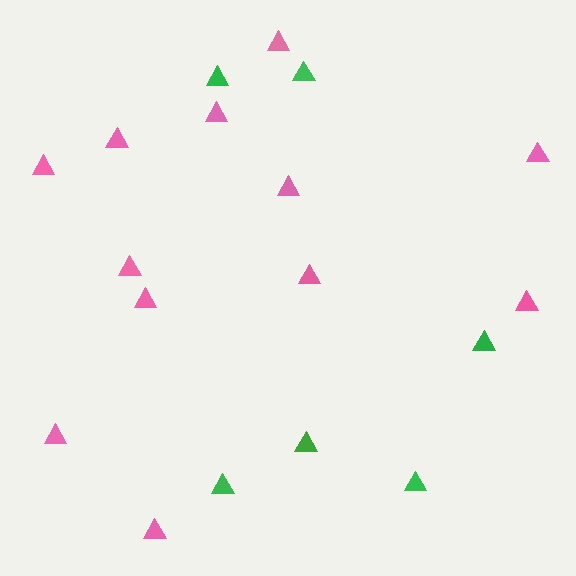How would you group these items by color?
There are 2 groups: one group of pink triangles (12) and one group of green triangles (6).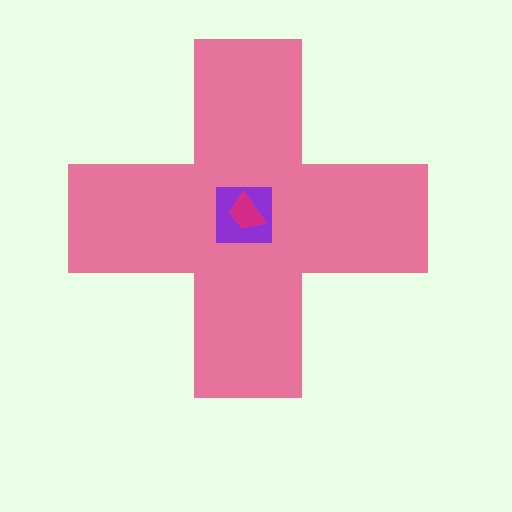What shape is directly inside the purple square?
The magenta trapezoid.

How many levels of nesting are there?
3.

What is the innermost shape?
The magenta trapezoid.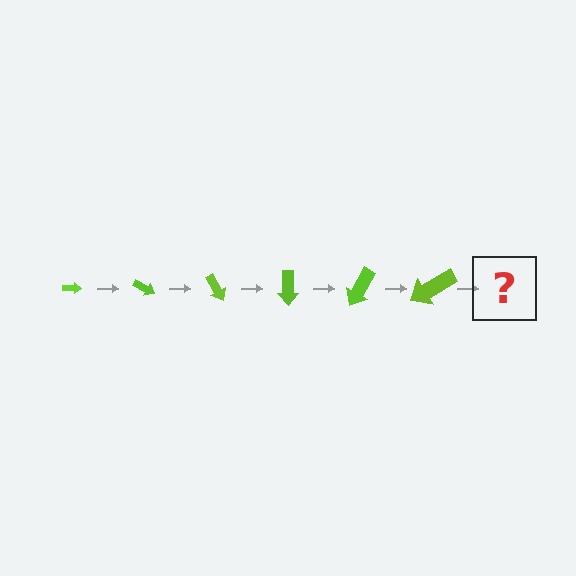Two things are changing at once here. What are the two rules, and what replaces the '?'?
The two rules are that the arrow grows larger each step and it rotates 30 degrees each step. The '?' should be an arrow, larger than the previous one and rotated 180 degrees from the start.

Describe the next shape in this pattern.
It should be an arrow, larger than the previous one and rotated 180 degrees from the start.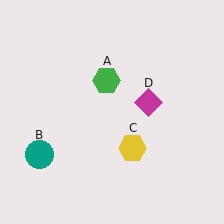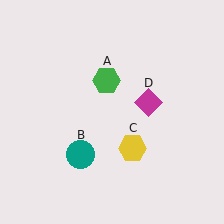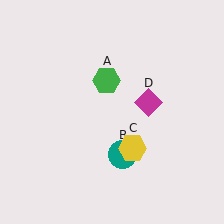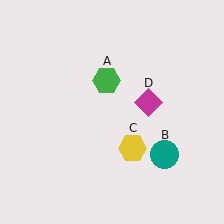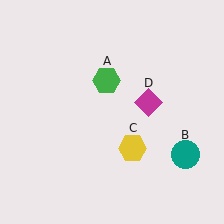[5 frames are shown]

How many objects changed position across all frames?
1 object changed position: teal circle (object B).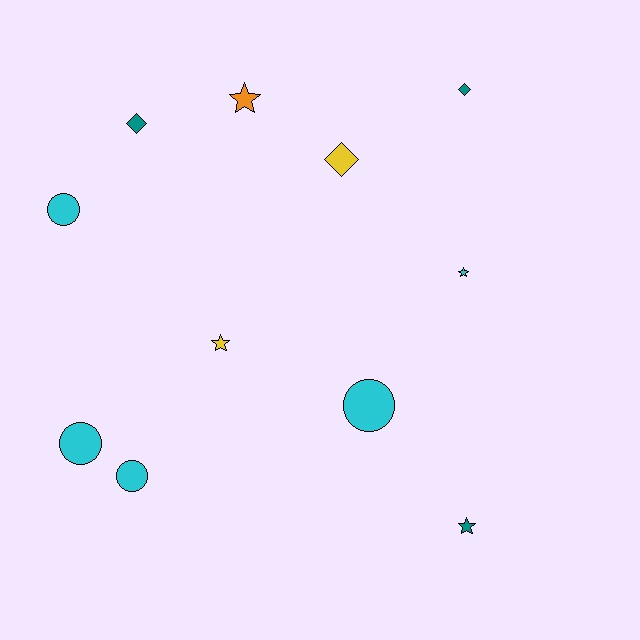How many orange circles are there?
There are no orange circles.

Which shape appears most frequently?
Star, with 4 objects.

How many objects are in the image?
There are 11 objects.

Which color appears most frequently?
Cyan, with 5 objects.